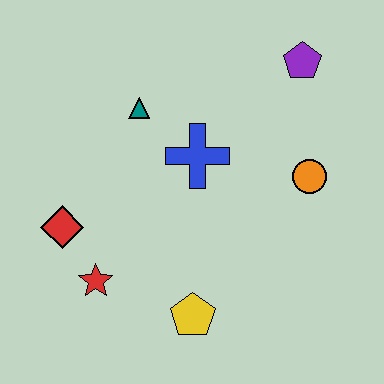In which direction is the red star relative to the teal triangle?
The red star is below the teal triangle.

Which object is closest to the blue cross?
The teal triangle is closest to the blue cross.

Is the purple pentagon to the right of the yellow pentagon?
Yes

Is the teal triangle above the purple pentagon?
No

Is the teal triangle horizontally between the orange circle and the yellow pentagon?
No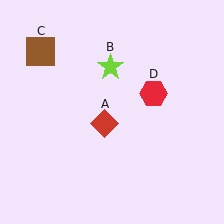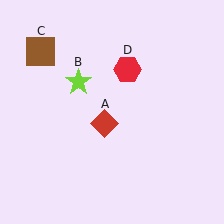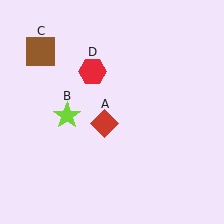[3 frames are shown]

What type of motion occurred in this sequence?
The lime star (object B), red hexagon (object D) rotated counterclockwise around the center of the scene.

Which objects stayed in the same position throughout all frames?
Red diamond (object A) and brown square (object C) remained stationary.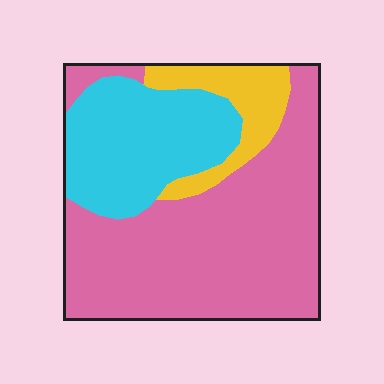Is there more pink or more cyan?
Pink.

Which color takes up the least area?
Yellow, at roughly 15%.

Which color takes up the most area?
Pink, at roughly 60%.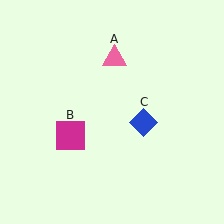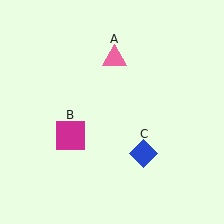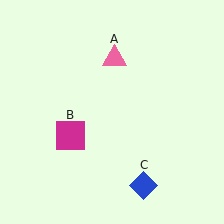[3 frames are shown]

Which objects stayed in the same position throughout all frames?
Pink triangle (object A) and magenta square (object B) remained stationary.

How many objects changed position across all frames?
1 object changed position: blue diamond (object C).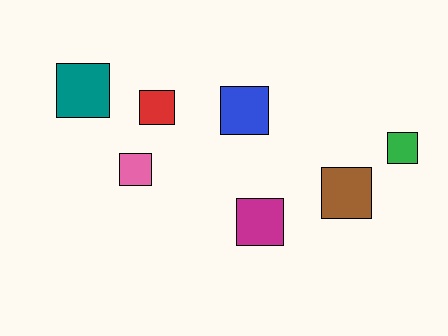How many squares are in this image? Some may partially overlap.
There are 7 squares.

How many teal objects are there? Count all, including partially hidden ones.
There is 1 teal object.